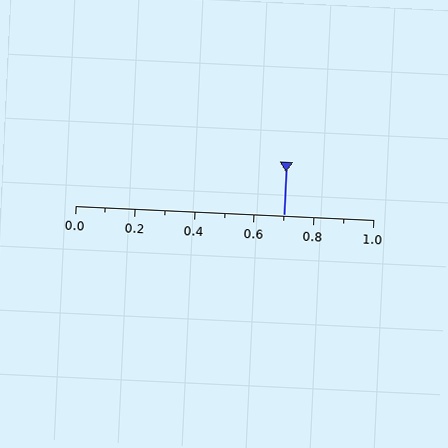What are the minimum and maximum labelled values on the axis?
The axis runs from 0.0 to 1.0.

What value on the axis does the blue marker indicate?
The marker indicates approximately 0.7.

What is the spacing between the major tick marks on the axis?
The major ticks are spaced 0.2 apart.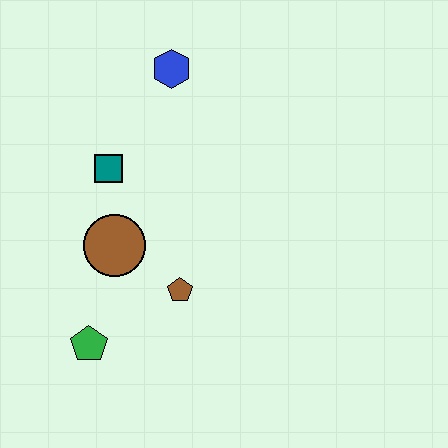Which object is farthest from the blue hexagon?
The green pentagon is farthest from the blue hexagon.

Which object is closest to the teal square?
The brown circle is closest to the teal square.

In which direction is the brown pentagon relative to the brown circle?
The brown pentagon is to the right of the brown circle.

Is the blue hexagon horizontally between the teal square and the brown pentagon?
Yes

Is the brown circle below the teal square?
Yes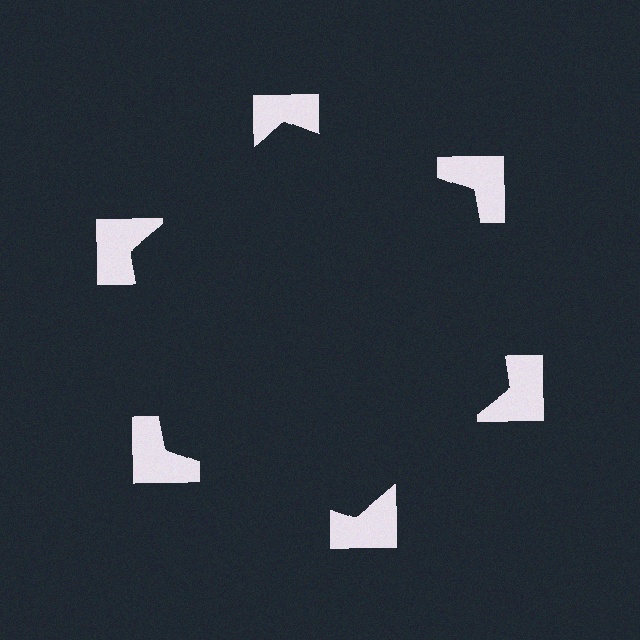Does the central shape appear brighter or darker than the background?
It typically appears slightly darker than the background, even though no actual brightness change is drawn.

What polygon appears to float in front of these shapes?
An illusory hexagon — its edges are inferred from the aligned wedge cuts in the notched squares, not physically drawn.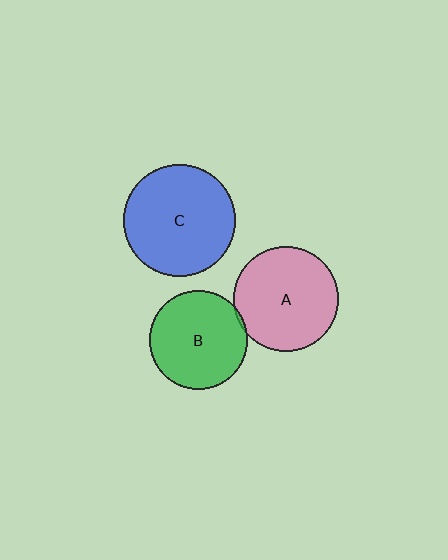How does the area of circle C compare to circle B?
Approximately 1.3 times.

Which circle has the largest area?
Circle C (blue).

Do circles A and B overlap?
Yes.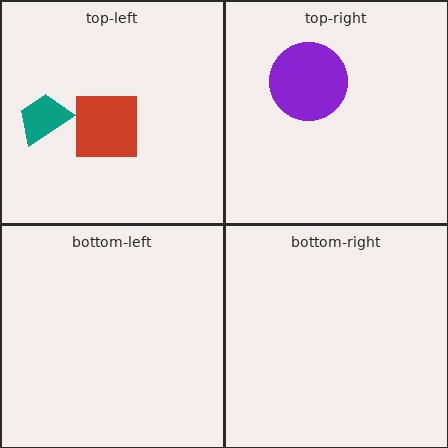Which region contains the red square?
The top-left region.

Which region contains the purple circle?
The top-right region.